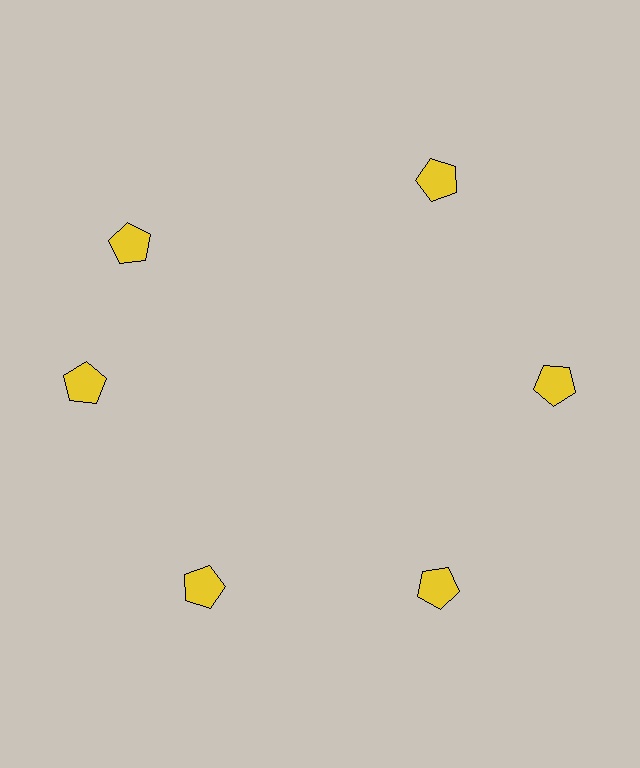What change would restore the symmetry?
The symmetry would be restored by rotating it back into even spacing with its neighbors so that all 6 pentagons sit at equal angles and equal distance from the center.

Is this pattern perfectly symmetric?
No. The 6 yellow pentagons are arranged in a ring, but one element near the 11 o'clock position is rotated out of alignment along the ring, breaking the 6-fold rotational symmetry.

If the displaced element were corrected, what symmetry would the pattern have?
It would have 6-fold rotational symmetry — the pattern would map onto itself every 60 degrees.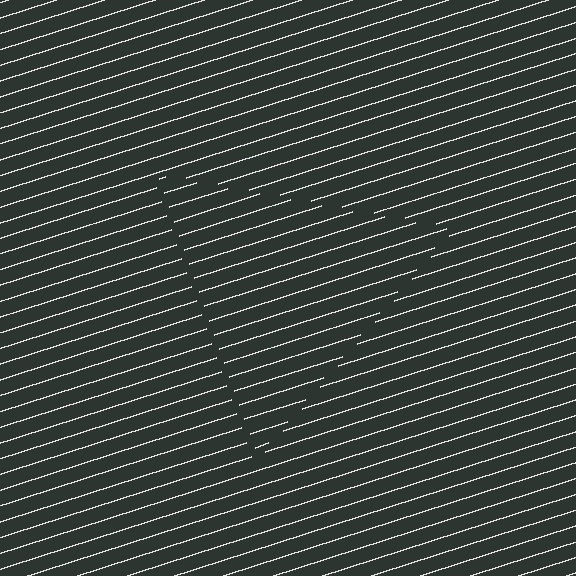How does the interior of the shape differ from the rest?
The interior of the shape contains the same grating, shifted by half a period — the contour is defined by the phase discontinuity where line-ends from the inner and outer gratings abut.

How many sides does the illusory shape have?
3 sides — the line-ends trace a triangle.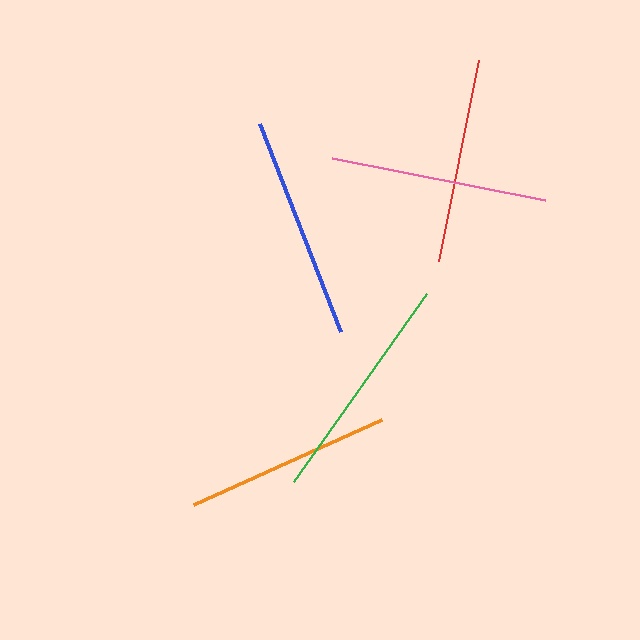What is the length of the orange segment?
The orange segment is approximately 206 pixels long.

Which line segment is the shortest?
The red line is the shortest at approximately 206 pixels.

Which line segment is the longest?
The green line is the longest at approximately 230 pixels.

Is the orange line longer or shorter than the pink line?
The pink line is longer than the orange line.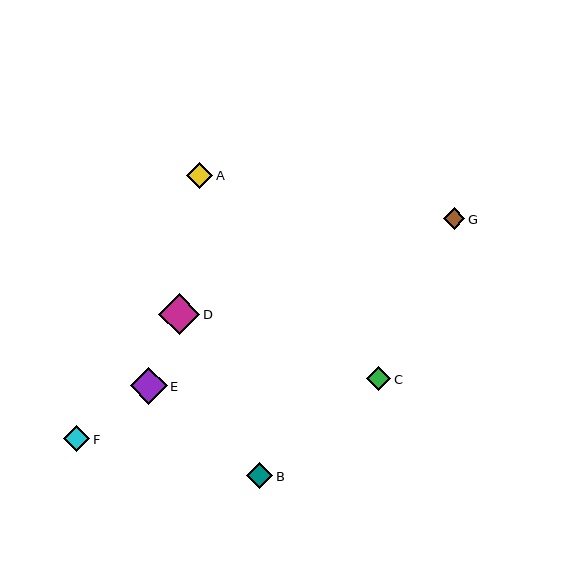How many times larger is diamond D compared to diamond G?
Diamond D is approximately 1.9 times the size of diamond G.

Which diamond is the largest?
Diamond D is the largest with a size of approximately 41 pixels.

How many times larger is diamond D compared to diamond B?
Diamond D is approximately 1.6 times the size of diamond B.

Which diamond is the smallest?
Diamond G is the smallest with a size of approximately 22 pixels.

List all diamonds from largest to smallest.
From largest to smallest: D, E, A, B, F, C, G.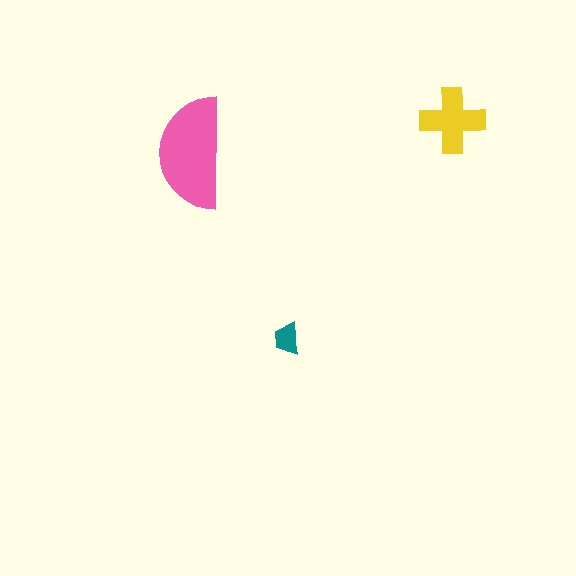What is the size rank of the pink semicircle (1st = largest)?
1st.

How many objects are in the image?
There are 3 objects in the image.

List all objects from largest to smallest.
The pink semicircle, the yellow cross, the teal trapezoid.